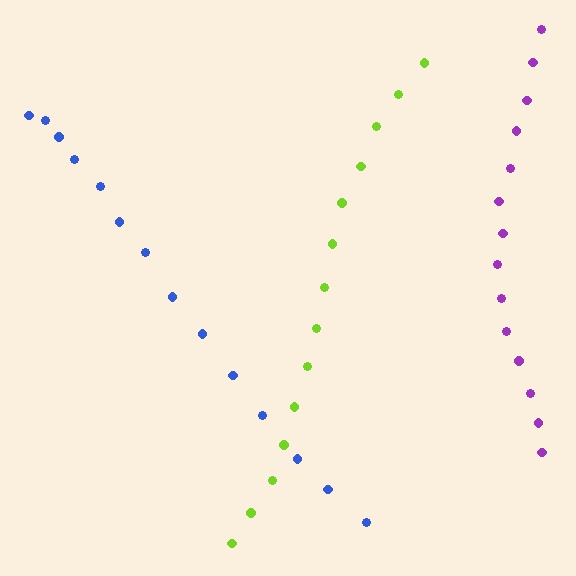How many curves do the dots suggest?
There are 3 distinct paths.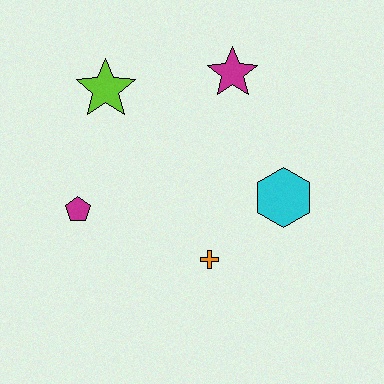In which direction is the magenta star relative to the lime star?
The magenta star is to the right of the lime star.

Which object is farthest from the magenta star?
The magenta pentagon is farthest from the magenta star.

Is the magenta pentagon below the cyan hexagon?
Yes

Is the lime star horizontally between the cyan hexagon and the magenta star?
No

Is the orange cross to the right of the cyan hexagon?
No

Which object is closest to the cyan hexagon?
The orange cross is closest to the cyan hexagon.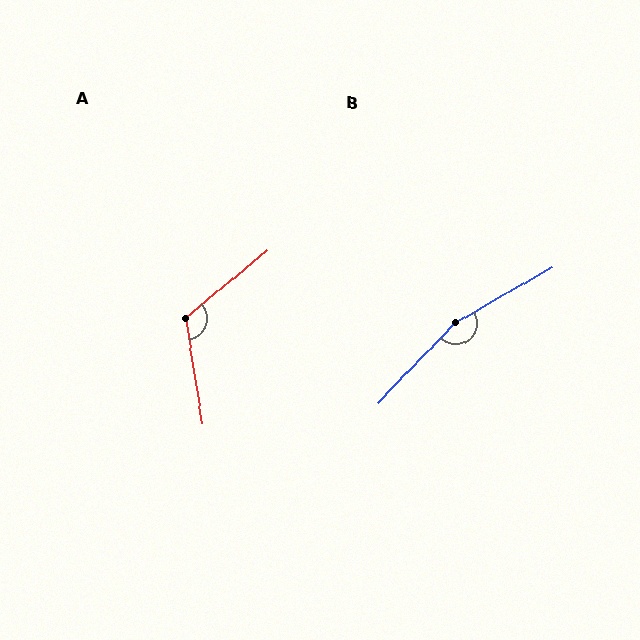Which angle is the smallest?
A, at approximately 120 degrees.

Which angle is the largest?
B, at approximately 163 degrees.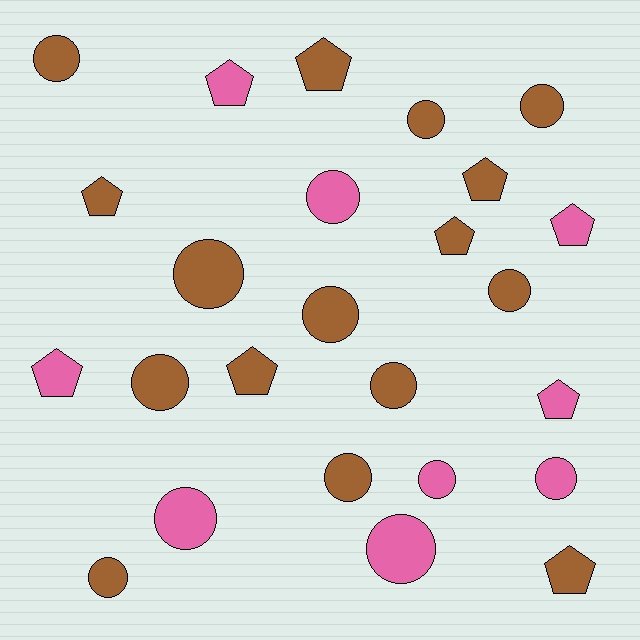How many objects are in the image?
There are 25 objects.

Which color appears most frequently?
Brown, with 16 objects.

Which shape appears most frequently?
Circle, with 15 objects.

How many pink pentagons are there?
There are 4 pink pentagons.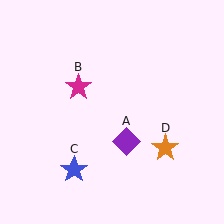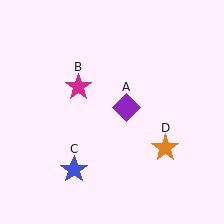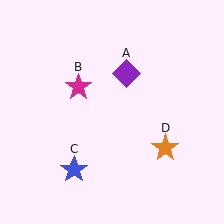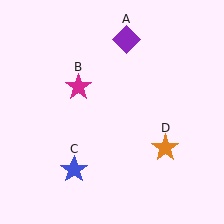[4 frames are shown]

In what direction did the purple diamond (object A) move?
The purple diamond (object A) moved up.